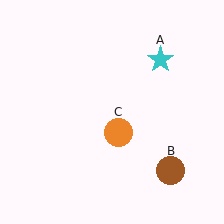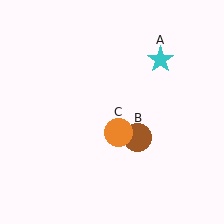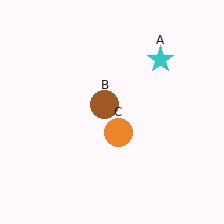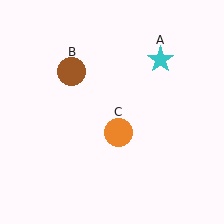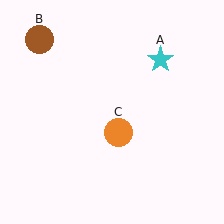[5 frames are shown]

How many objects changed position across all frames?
1 object changed position: brown circle (object B).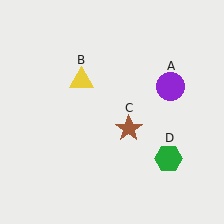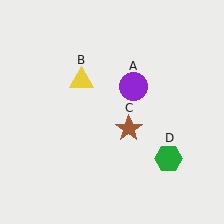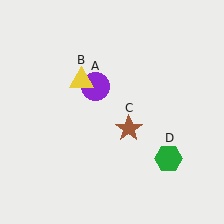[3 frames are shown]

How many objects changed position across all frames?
1 object changed position: purple circle (object A).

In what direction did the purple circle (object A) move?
The purple circle (object A) moved left.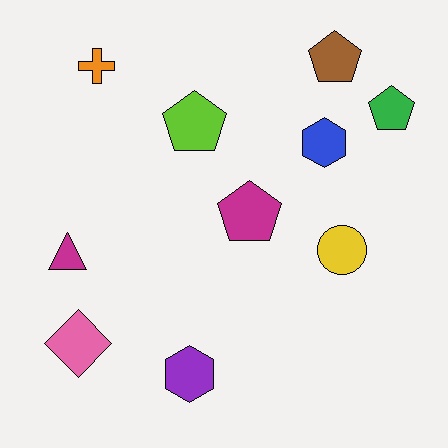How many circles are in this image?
There is 1 circle.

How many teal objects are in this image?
There are no teal objects.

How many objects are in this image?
There are 10 objects.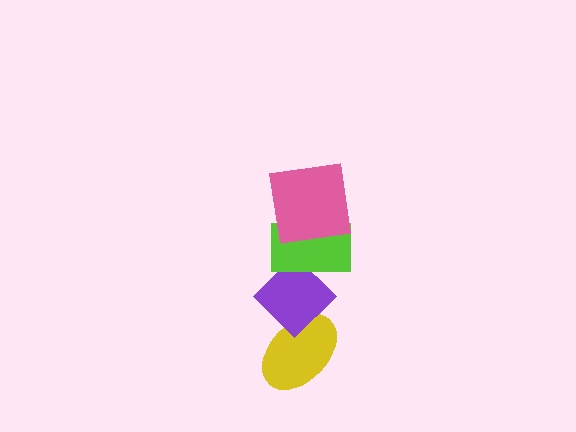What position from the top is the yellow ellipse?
The yellow ellipse is 4th from the top.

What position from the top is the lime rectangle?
The lime rectangle is 2nd from the top.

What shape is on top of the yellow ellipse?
The purple diamond is on top of the yellow ellipse.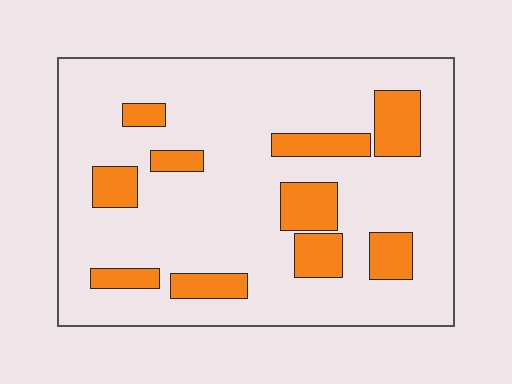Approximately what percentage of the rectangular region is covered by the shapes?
Approximately 20%.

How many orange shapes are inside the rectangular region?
10.